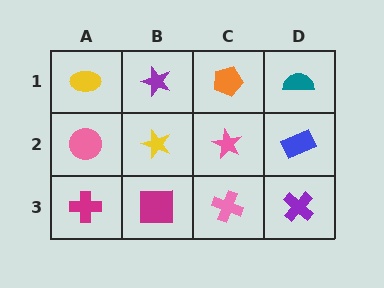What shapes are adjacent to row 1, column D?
A blue rectangle (row 2, column D), an orange pentagon (row 1, column C).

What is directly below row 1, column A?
A pink circle.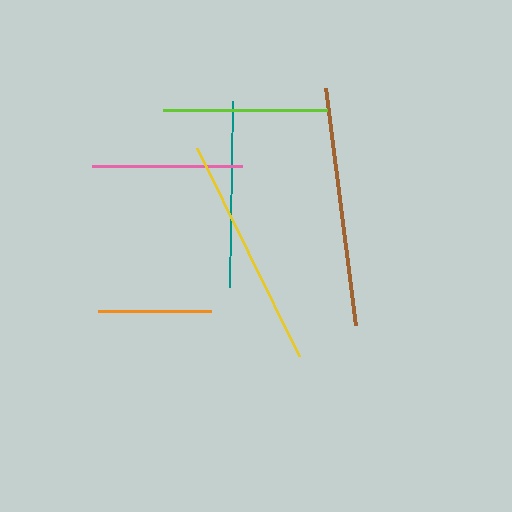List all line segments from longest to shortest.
From longest to shortest: brown, yellow, teal, lime, pink, orange.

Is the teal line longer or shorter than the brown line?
The brown line is longer than the teal line.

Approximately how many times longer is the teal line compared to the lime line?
The teal line is approximately 1.1 times the length of the lime line.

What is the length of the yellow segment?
The yellow segment is approximately 231 pixels long.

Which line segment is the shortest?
The orange line is the shortest at approximately 113 pixels.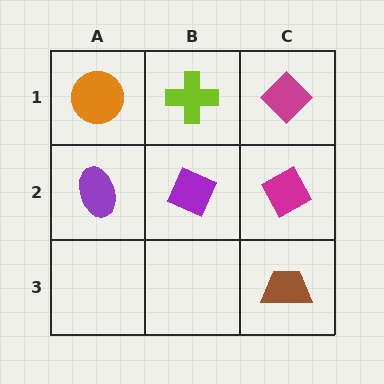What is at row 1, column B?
A lime cross.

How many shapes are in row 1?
3 shapes.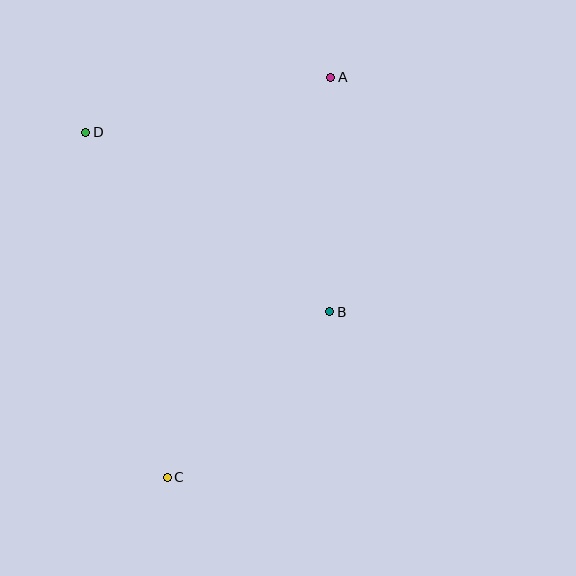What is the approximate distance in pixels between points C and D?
The distance between C and D is approximately 355 pixels.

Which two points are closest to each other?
Points B and C are closest to each other.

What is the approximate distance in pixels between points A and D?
The distance between A and D is approximately 251 pixels.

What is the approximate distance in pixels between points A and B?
The distance between A and B is approximately 234 pixels.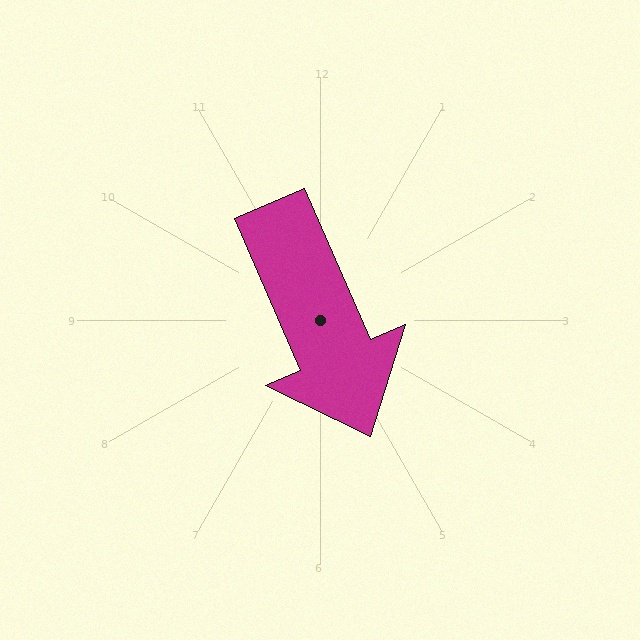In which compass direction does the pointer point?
Southeast.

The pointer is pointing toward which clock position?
Roughly 5 o'clock.